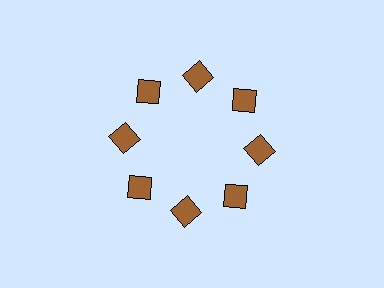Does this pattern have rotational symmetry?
Yes, this pattern has 8-fold rotational symmetry. It looks the same after rotating 45 degrees around the center.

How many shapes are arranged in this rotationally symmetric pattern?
There are 8 shapes, arranged in 8 groups of 1.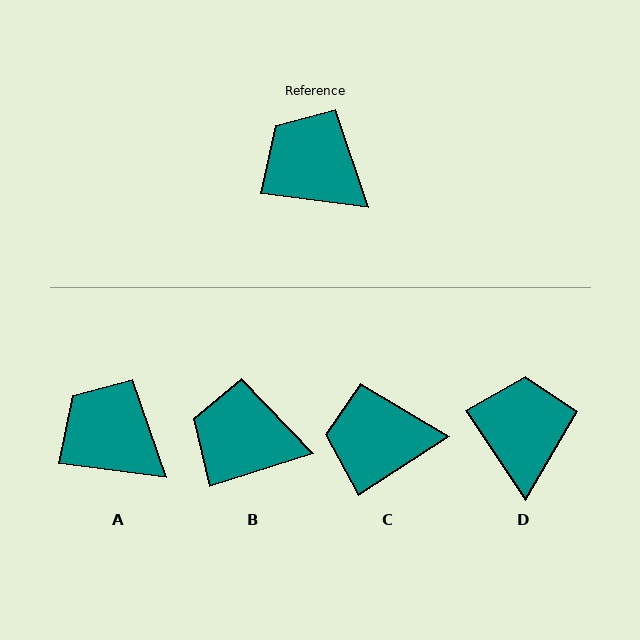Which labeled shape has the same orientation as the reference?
A.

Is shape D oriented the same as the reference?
No, it is off by about 49 degrees.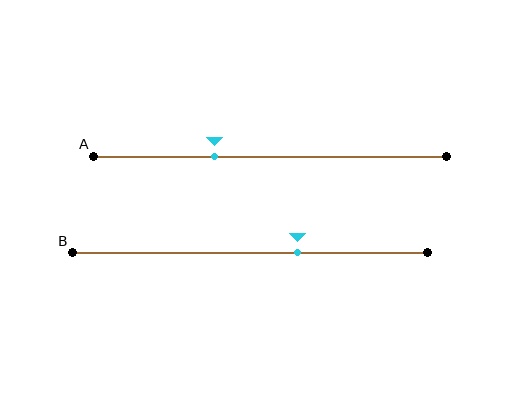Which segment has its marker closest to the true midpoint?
Segment B has its marker closest to the true midpoint.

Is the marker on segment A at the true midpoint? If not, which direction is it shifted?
No, the marker on segment A is shifted to the left by about 16% of the segment length.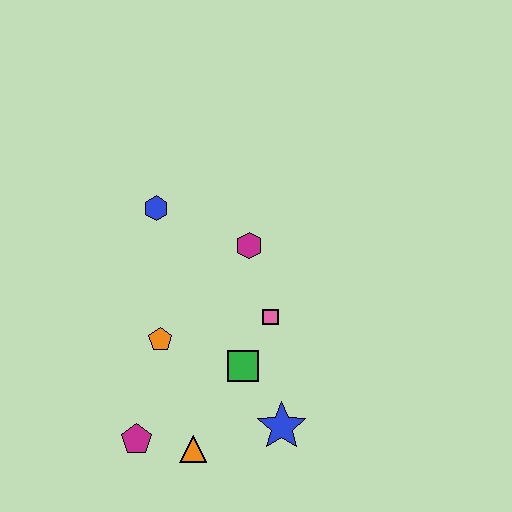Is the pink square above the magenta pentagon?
Yes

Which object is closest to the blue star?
The green square is closest to the blue star.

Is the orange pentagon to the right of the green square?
No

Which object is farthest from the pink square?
The magenta pentagon is farthest from the pink square.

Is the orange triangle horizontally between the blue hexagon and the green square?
Yes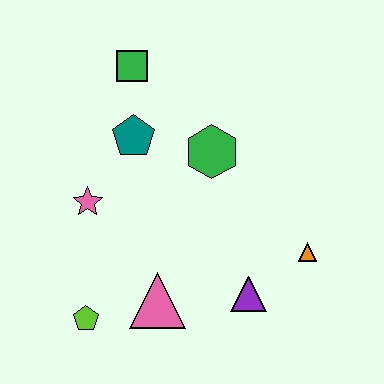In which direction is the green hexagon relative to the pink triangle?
The green hexagon is above the pink triangle.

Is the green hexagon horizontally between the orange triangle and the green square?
Yes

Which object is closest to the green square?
The teal pentagon is closest to the green square.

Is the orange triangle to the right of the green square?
Yes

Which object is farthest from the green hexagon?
The lime pentagon is farthest from the green hexagon.